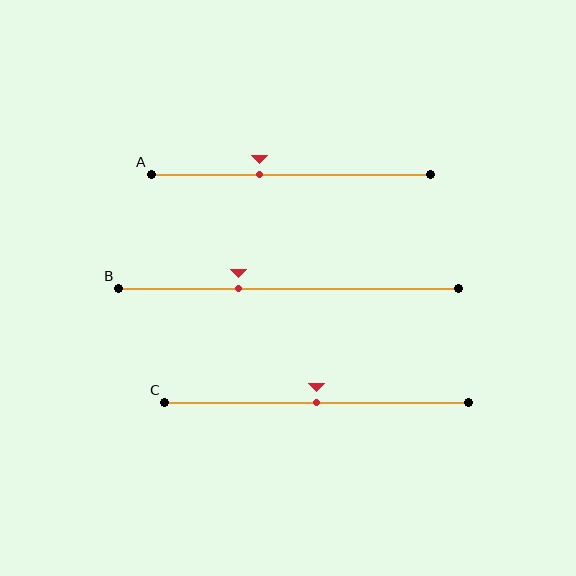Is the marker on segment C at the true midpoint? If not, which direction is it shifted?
Yes, the marker on segment C is at the true midpoint.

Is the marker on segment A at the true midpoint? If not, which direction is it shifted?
No, the marker on segment A is shifted to the left by about 11% of the segment length.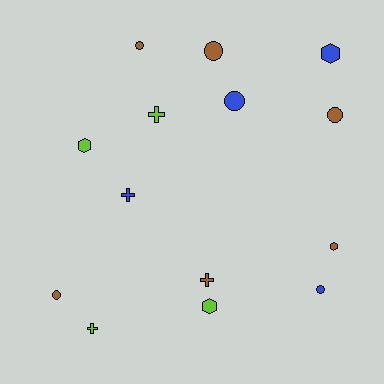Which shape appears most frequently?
Circle, with 6 objects.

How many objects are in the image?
There are 14 objects.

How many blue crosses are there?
There is 1 blue cross.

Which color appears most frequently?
Brown, with 6 objects.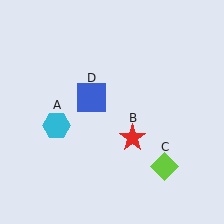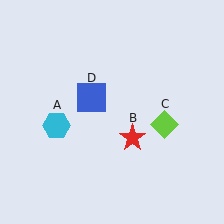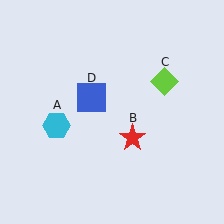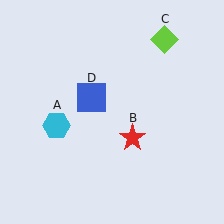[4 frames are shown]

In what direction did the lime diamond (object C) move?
The lime diamond (object C) moved up.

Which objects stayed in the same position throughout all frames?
Cyan hexagon (object A) and red star (object B) and blue square (object D) remained stationary.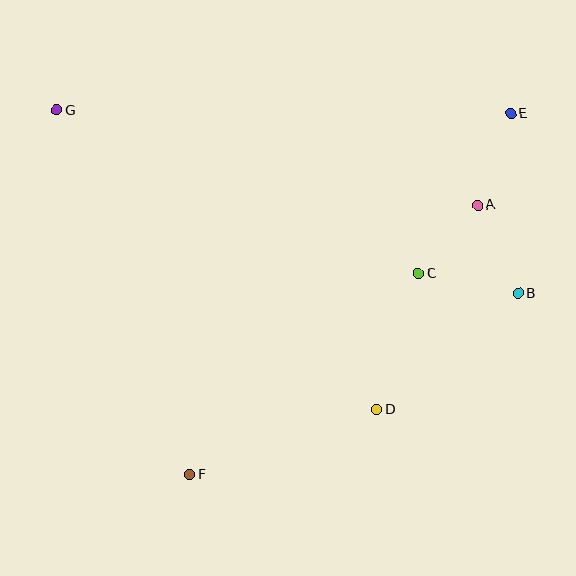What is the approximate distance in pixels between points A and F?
The distance between A and F is approximately 394 pixels.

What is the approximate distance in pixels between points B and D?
The distance between B and D is approximately 184 pixels.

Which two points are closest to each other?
Points A and C are closest to each other.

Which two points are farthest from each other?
Points B and G are farthest from each other.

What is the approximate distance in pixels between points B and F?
The distance between B and F is approximately 376 pixels.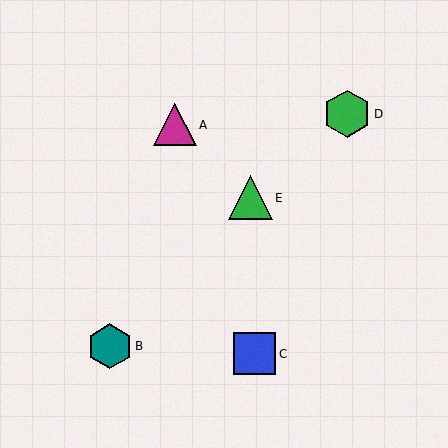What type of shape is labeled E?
Shape E is a green triangle.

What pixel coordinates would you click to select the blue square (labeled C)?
Click at (255, 354) to select the blue square C.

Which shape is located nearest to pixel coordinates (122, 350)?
The teal hexagon (labeled B) at (110, 346) is nearest to that location.